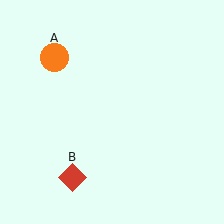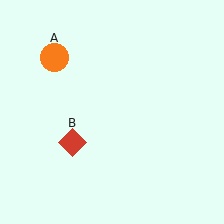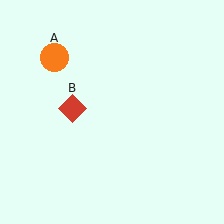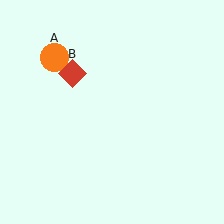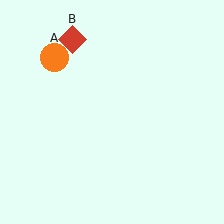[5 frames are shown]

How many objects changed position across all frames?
1 object changed position: red diamond (object B).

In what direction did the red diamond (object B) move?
The red diamond (object B) moved up.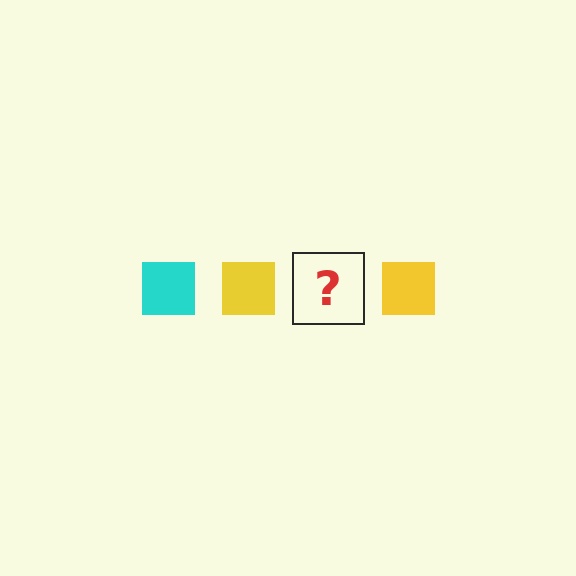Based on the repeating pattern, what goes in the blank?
The blank should be a cyan square.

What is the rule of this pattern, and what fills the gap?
The rule is that the pattern cycles through cyan, yellow squares. The gap should be filled with a cyan square.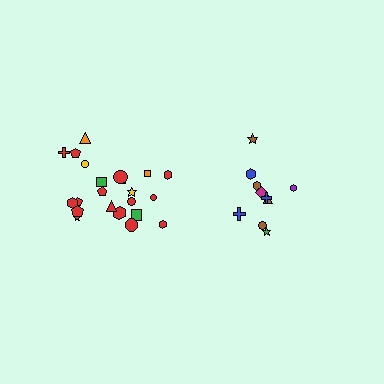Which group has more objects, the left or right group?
The left group.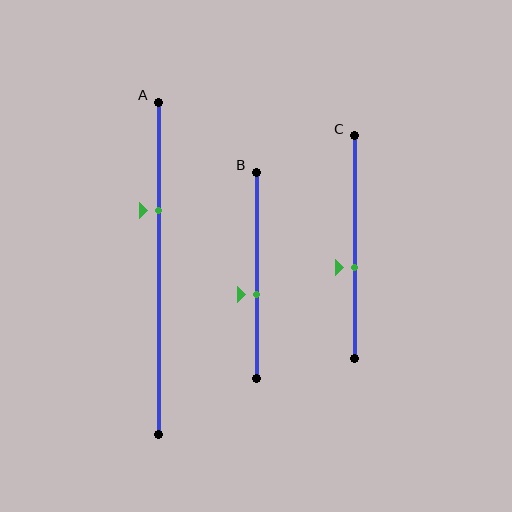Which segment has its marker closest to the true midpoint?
Segment C has its marker closest to the true midpoint.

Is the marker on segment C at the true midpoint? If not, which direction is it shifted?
No, the marker on segment C is shifted downward by about 9% of the segment length.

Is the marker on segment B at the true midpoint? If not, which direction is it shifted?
No, the marker on segment B is shifted downward by about 9% of the segment length.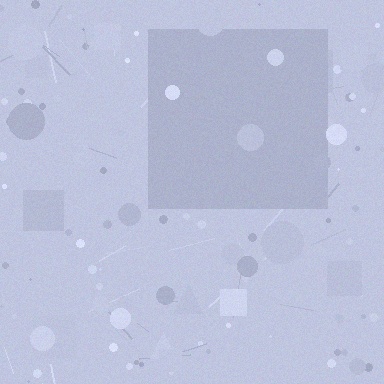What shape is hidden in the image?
A square is hidden in the image.